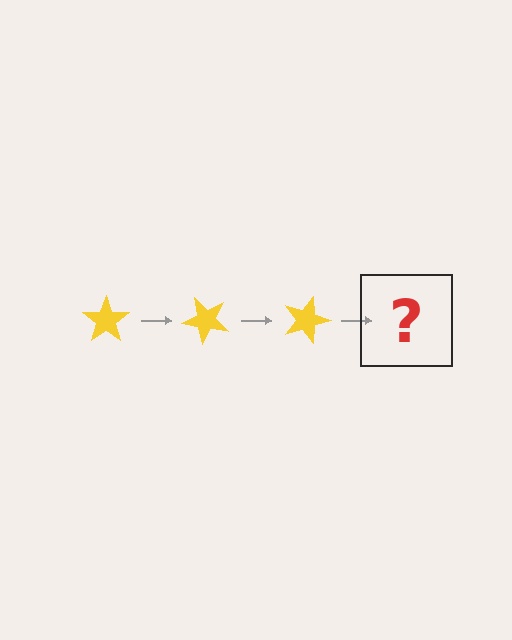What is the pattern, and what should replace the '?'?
The pattern is that the star rotates 45 degrees each step. The '?' should be a yellow star rotated 135 degrees.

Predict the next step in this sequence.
The next step is a yellow star rotated 135 degrees.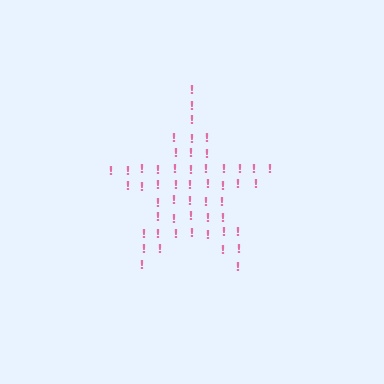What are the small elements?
The small elements are exclamation marks.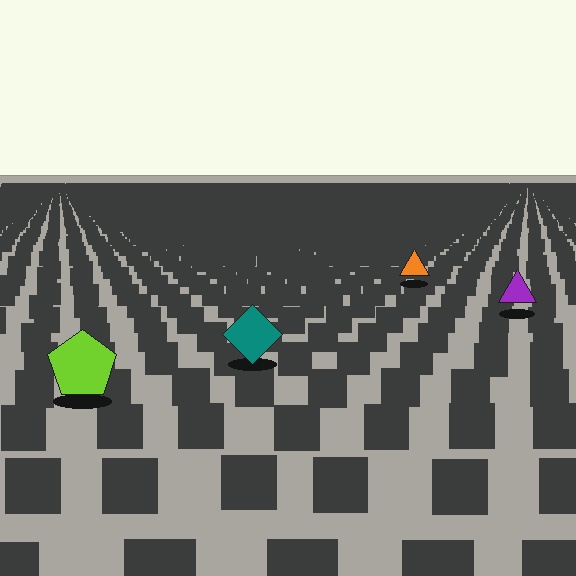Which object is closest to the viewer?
The lime pentagon is closest. The texture marks near it are larger and more spread out.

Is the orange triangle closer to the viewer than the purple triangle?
No. The purple triangle is closer — you can tell from the texture gradient: the ground texture is coarser near it.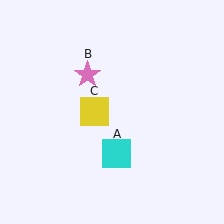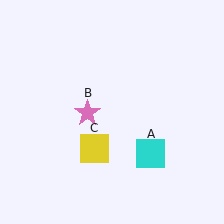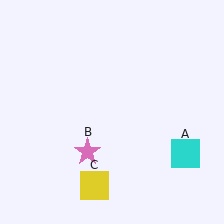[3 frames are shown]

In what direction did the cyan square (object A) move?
The cyan square (object A) moved right.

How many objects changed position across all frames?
3 objects changed position: cyan square (object A), pink star (object B), yellow square (object C).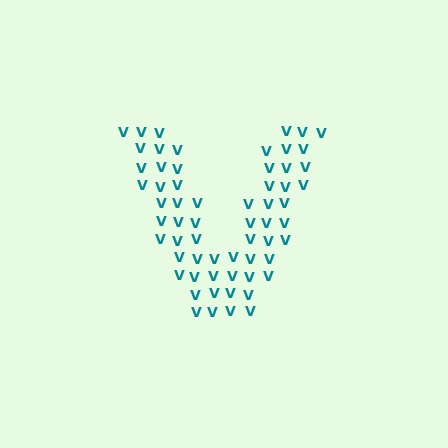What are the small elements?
The small elements are letter V's.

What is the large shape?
The large shape is the letter V.